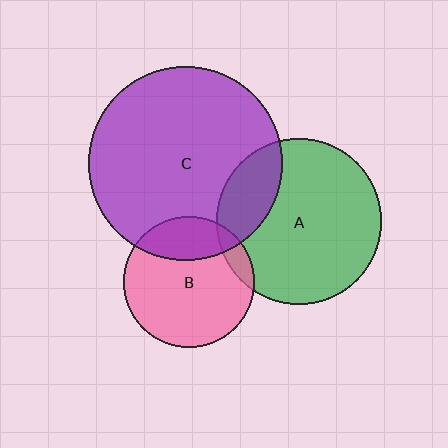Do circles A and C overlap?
Yes.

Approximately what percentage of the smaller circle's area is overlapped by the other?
Approximately 20%.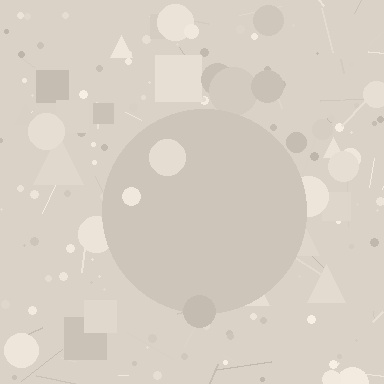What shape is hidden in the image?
A circle is hidden in the image.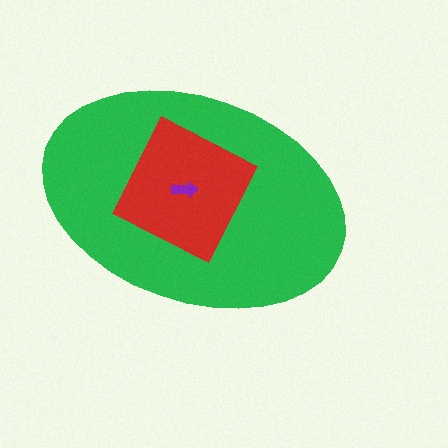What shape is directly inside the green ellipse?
The red square.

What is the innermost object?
The purple arrow.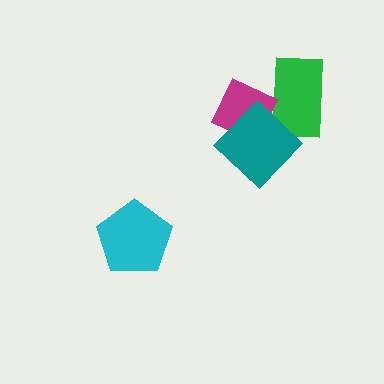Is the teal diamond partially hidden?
No, no other shape covers it.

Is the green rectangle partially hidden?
Yes, it is partially covered by another shape.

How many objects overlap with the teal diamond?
2 objects overlap with the teal diamond.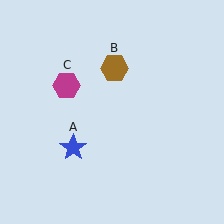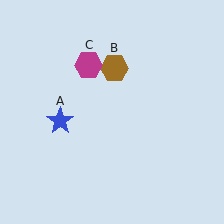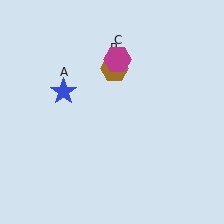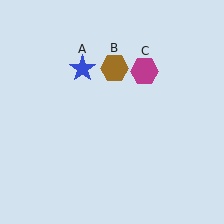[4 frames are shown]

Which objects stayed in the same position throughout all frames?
Brown hexagon (object B) remained stationary.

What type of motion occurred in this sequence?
The blue star (object A), magenta hexagon (object C) rotated clockwise around the center of the scene.